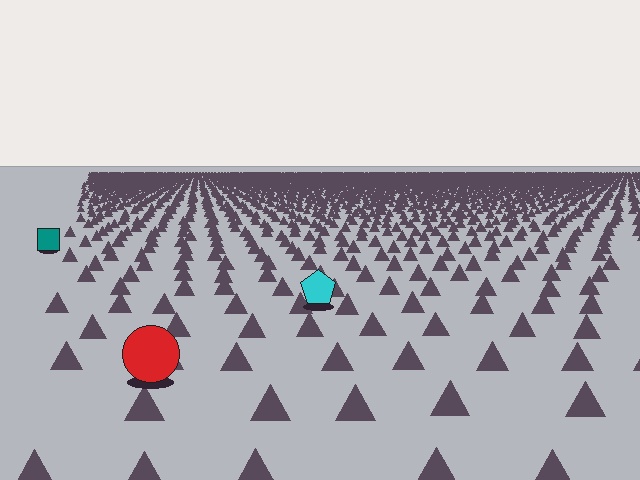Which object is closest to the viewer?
The red circle is closest. The texture marks near it are larger and more spread out.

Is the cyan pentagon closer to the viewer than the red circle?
No. The red circle is closer — you can tell from the texture gradient: the ground texture is coarser near it.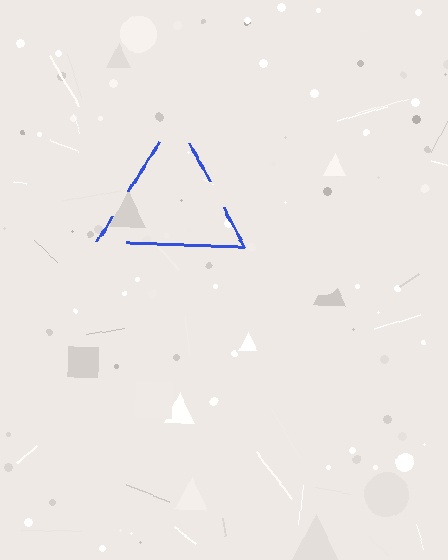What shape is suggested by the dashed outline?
The dashed outline suggests a triangle.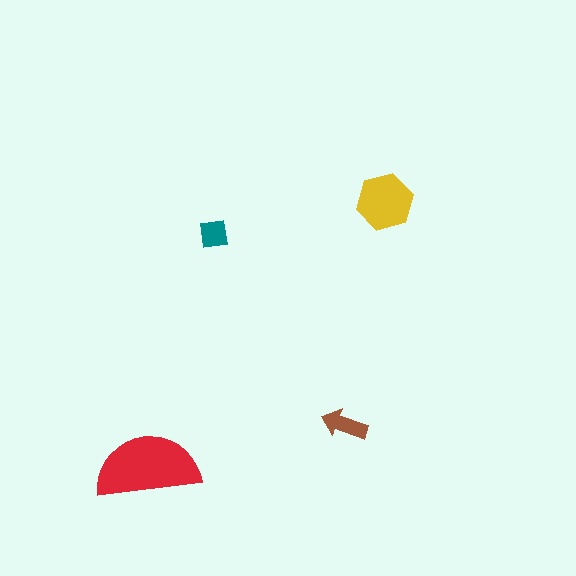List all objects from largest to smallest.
The red semicircle, the yellow hexagon, the brown arrow, the teal square.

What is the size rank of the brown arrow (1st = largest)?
3rd.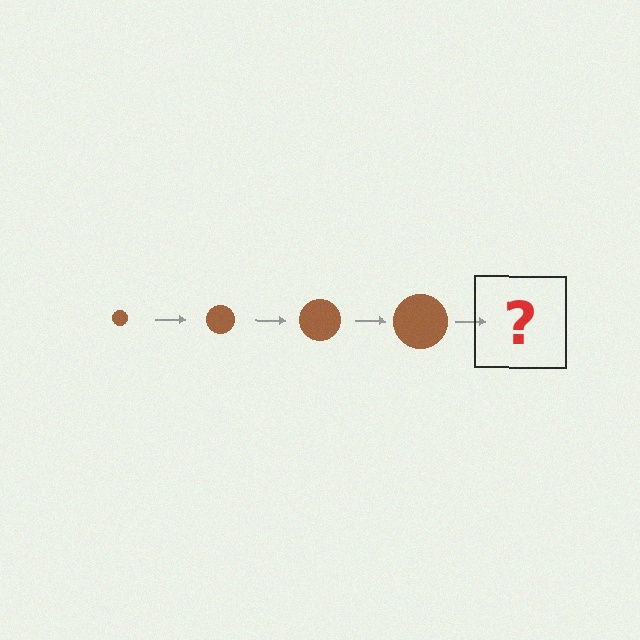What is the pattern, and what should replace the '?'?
The pattern is that the circle gets progressively larger each step. The '?' should be a brown circle, larger than the previous one.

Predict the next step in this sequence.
The next step is a brown circle, larger than the previous one.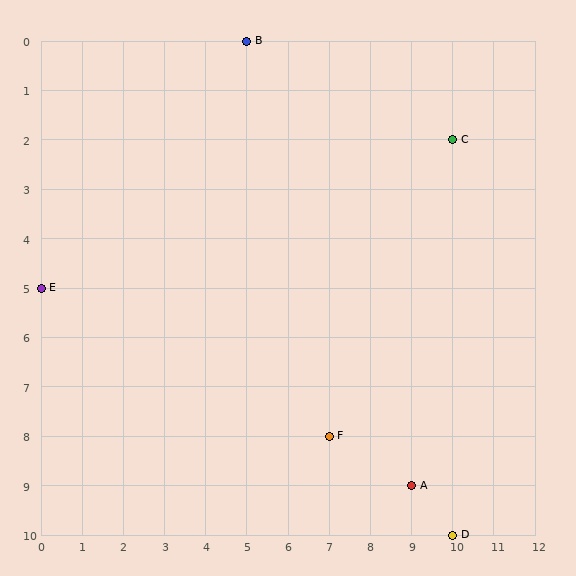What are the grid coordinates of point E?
Point E is at grid coordinates (0, 5).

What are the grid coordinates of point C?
Point C is at grid coordinates (10, 2).